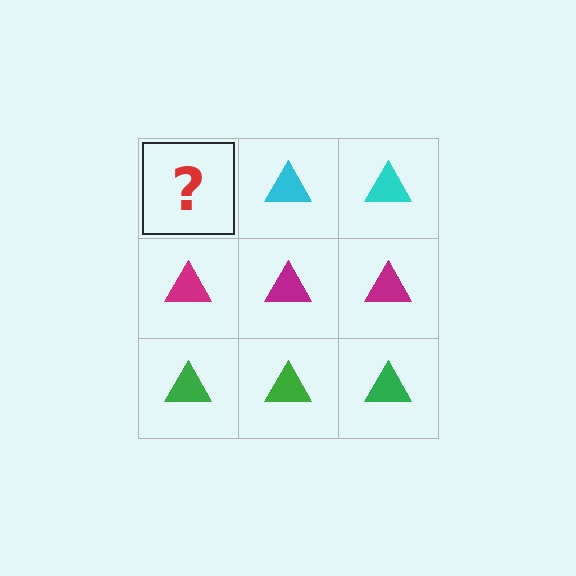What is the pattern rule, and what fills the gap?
The rule is that each row has a consistent color. The gap should be filled with a cyan triangle.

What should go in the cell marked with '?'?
The missing cell should contain a cyan triangle.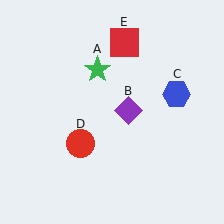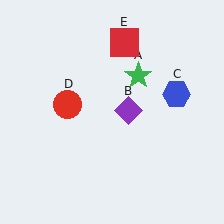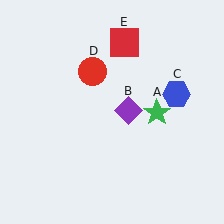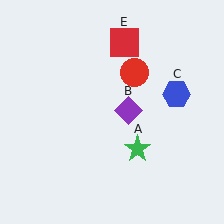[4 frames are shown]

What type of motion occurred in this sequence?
The green star (object A), red circle (object D) rotated clockwise around the center of the scene.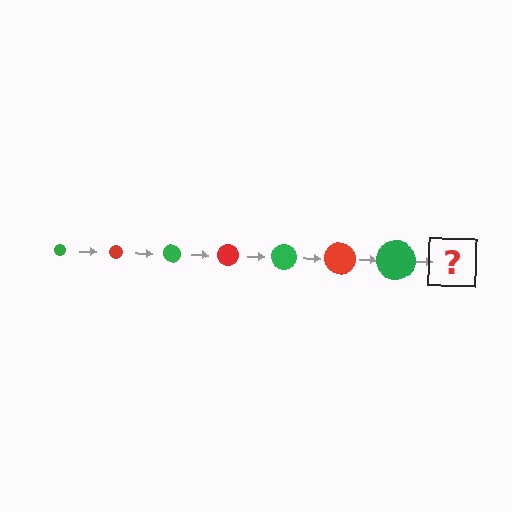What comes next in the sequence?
The next element should be a red circle, larger than the previous one.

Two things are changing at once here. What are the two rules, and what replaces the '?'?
The two rules are that the circle grows larger each step and the color cycles through green and red. The '?' should be a red circle, larger than the previous one.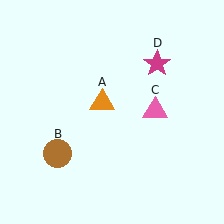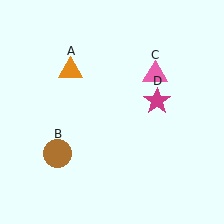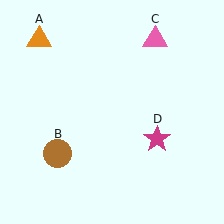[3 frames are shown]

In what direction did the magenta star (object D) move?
The magenta star (object D) moved down.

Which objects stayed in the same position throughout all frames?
Brown circle (object B) remained stationary.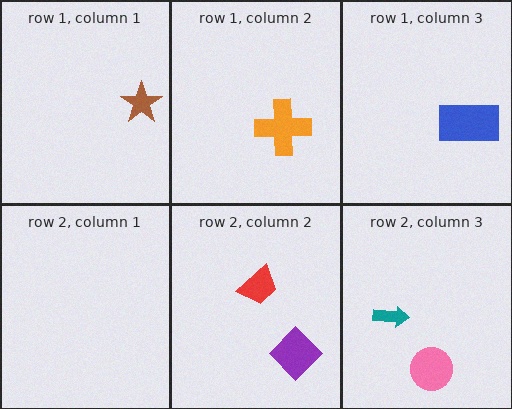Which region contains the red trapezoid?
The row 2, column 2 region.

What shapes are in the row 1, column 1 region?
The brown star.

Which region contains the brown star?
The row 1, column 1 region.